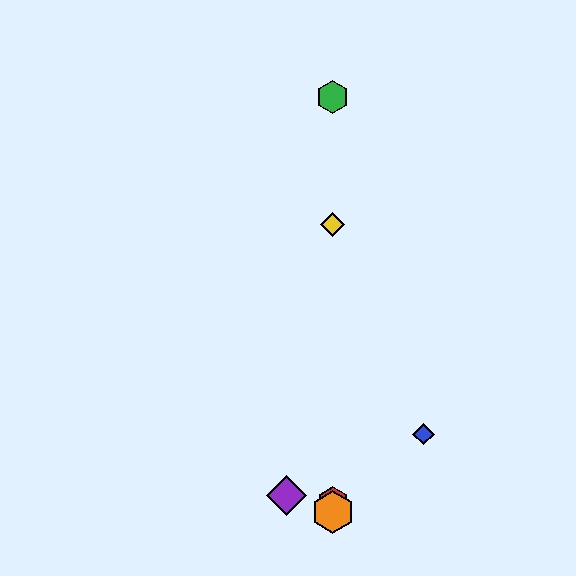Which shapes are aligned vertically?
The red hexagon, the green hexagon, the yellow diamond, the orange hexagon are aligned vertically.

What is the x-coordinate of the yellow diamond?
The yellow diamond is at x≈333.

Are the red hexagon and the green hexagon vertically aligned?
Yes, both are at x≈333.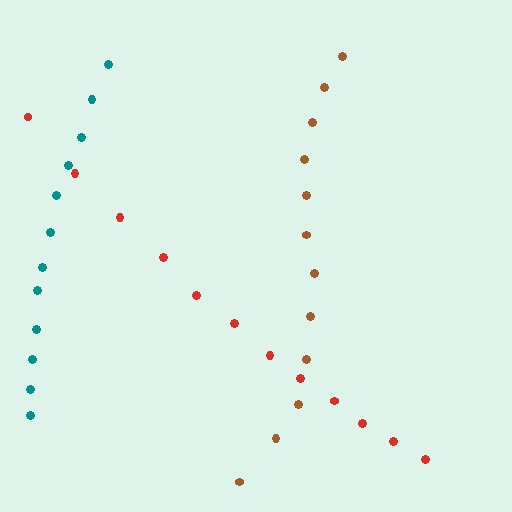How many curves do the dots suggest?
There are 3 distinct paths.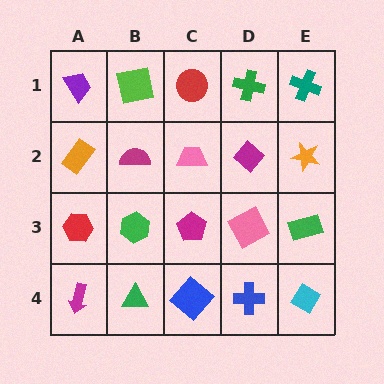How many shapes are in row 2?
5 shapes.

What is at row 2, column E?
An orange star.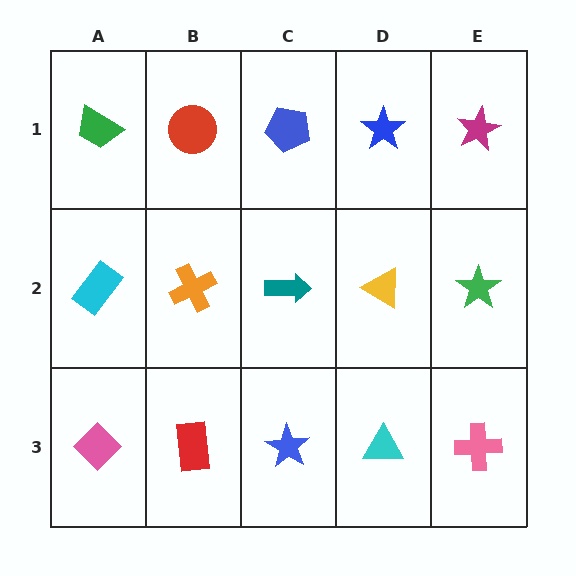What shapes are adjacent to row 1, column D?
A yellow triangle (row 2, column D), a blue pentagon (row 1, column C), a magenta star (row 1, column E).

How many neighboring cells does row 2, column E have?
3.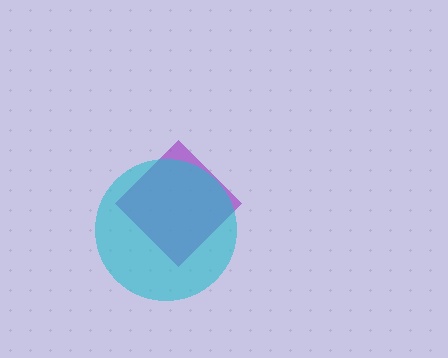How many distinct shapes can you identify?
There are 2 distinct shapes: a purple diamond, a cyan circle.